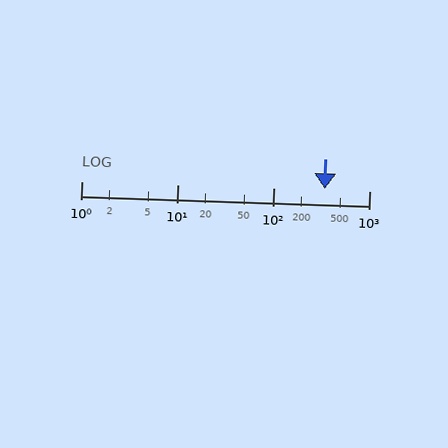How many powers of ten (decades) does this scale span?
The scale spans 3 decades, from 1 to 1000.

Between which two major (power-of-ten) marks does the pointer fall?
The pointer is between 100 and 1000.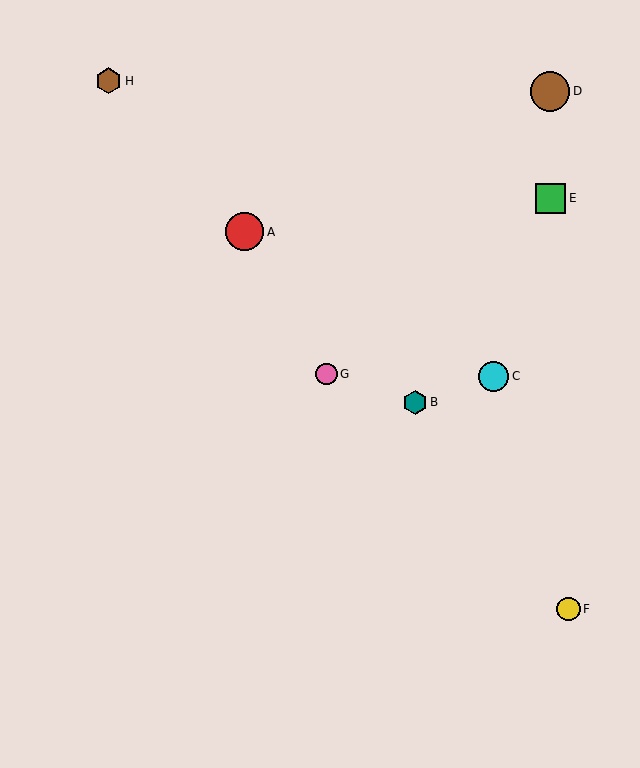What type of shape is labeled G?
Shape G is a pink circle.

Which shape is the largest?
The brown circle (labeled D) is the largest.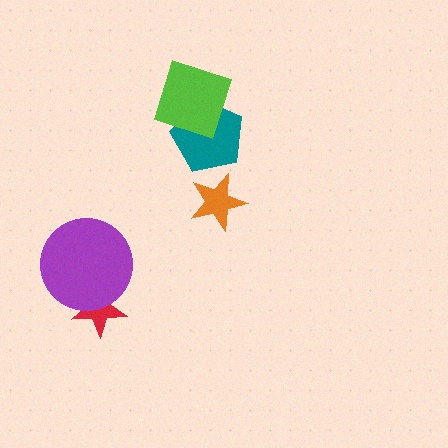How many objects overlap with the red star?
1 object overlaps with the red star.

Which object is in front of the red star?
The purple circle is in front of the red star.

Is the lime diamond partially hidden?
No, no other shape covers it.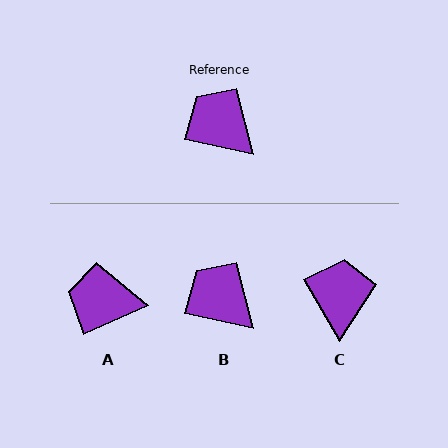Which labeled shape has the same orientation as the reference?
B.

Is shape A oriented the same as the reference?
No, it is off by about 36 degrees.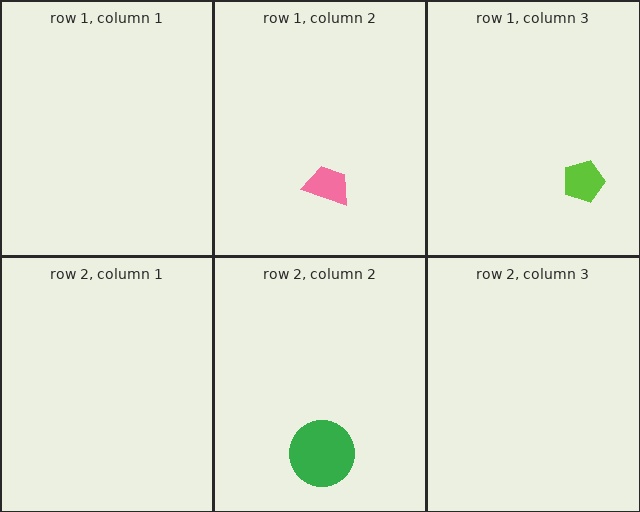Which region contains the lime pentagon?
The row 1, column 3 region.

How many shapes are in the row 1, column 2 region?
1.